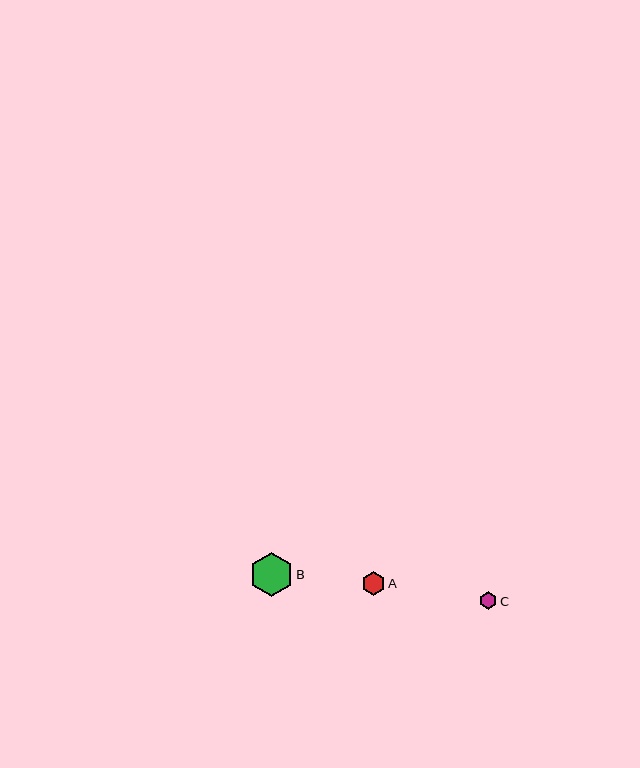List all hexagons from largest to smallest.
From largest to smallest: B, A, C.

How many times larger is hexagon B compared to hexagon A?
Hexagon B is approximately 1.8 times the size of hexagon A.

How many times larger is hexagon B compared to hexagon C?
Hexagon B is approximately 2.5 times the size of hexagon C.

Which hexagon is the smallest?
Hexagon C is the smallest with a size of approximately 17 pixels.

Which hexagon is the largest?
Hexagon B is the largest with a size of approximately 44 pixels.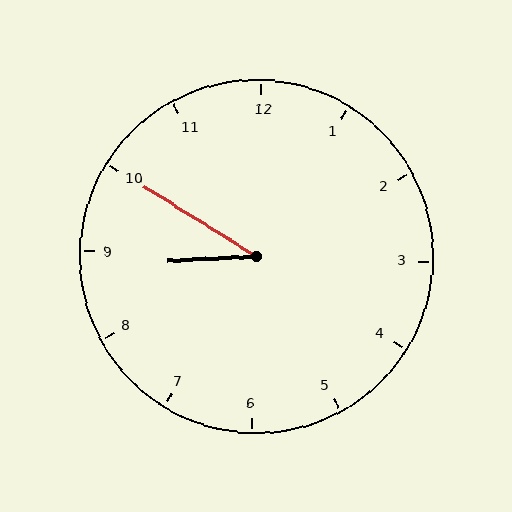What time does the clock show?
8:50.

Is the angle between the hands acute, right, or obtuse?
It is acute.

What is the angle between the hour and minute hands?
Approximately 35 degrees.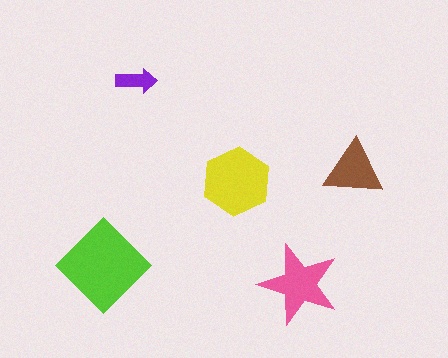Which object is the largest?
The lime diamond.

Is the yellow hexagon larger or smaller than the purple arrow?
Larger.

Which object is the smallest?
The purple arrow.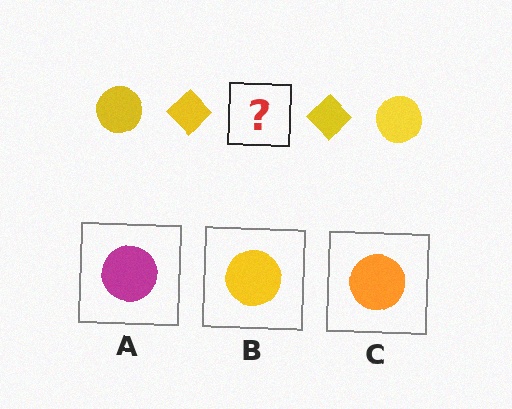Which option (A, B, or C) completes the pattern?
B.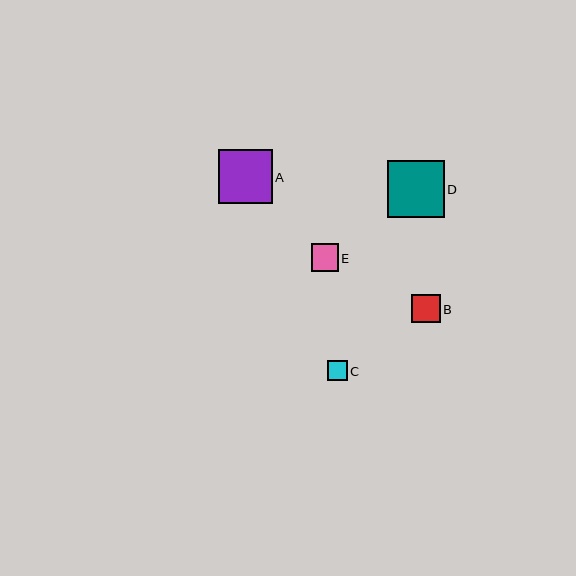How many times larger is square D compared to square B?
Square D is approximately 2.0 times the size of square B.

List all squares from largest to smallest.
From largest to smallest: D, A, B, E, C.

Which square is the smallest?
Square C is the smallest with a size of approximately 20 pixels.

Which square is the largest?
Square D is the largest with a size of approximately 57 pixels.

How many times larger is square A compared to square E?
Square A is approximately 2.0 times the size of square E.